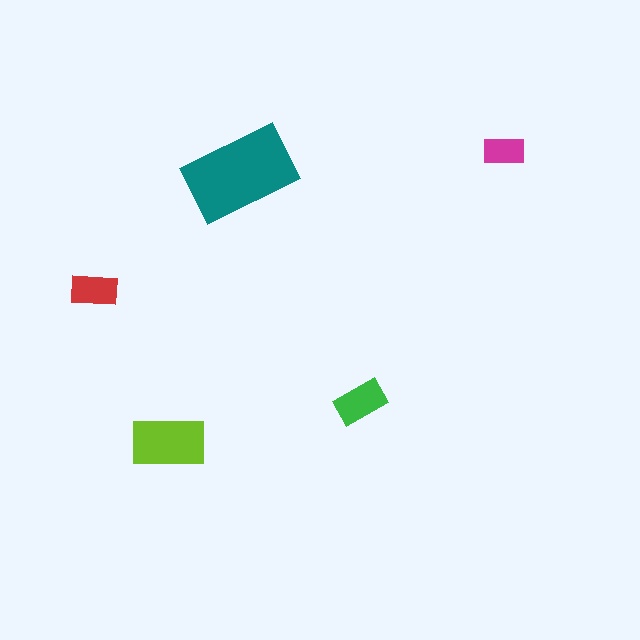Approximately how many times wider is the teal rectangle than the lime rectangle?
About 1.5 times wider.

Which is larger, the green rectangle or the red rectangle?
The green one.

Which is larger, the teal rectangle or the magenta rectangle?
The teal one.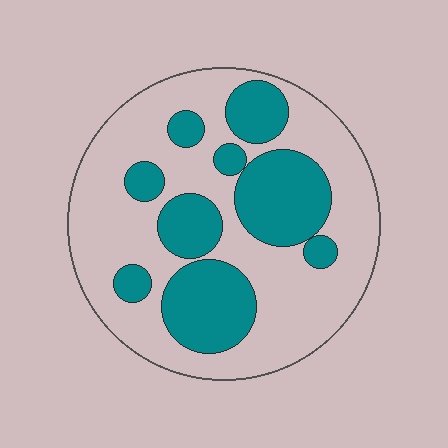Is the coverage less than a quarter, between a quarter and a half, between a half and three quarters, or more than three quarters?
Between a quarter and a half.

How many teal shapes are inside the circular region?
9.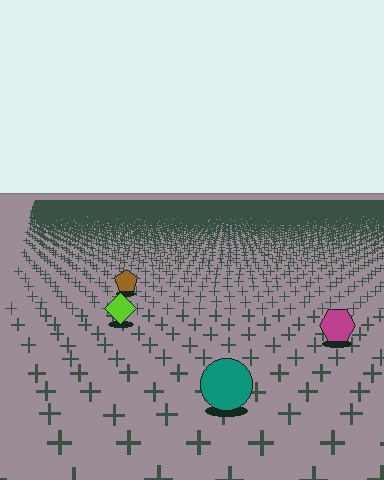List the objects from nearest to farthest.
From nearest to farthest: the teal circle, the magenta hexagon, the lime diamond, the brown pentagon.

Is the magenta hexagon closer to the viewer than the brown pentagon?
Yes. The magenta hexagon is closer — you can tell from the texture gradient: the ground texture is coarser near it.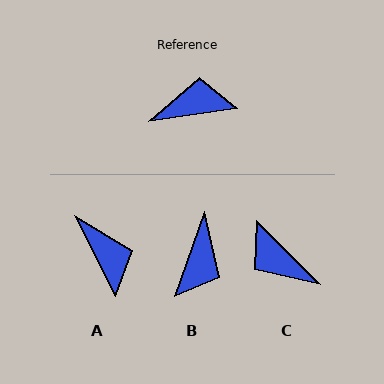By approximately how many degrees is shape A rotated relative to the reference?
Approximately 72 degrees clockwise.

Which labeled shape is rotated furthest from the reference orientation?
C, about 127 degrees away.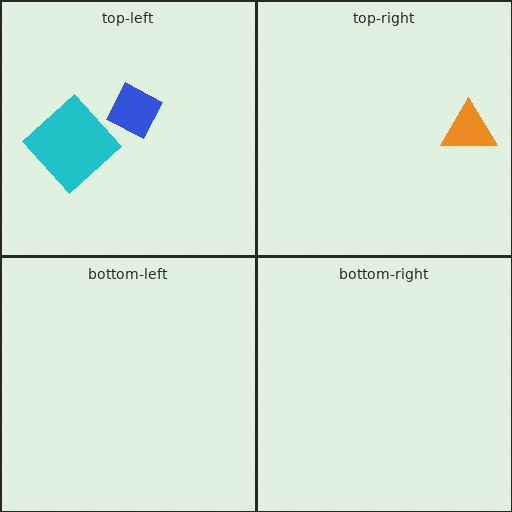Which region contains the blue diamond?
The top-left region.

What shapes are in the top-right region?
The orange triangle.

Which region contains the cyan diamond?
The top-left region.